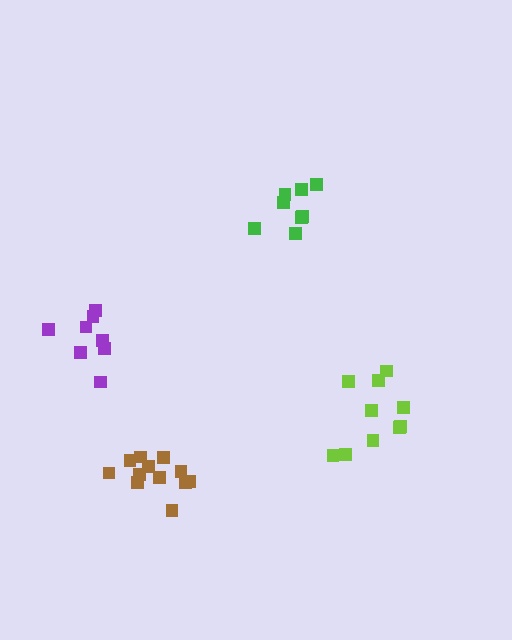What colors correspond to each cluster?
The clusters are colored: lime, purple, green, brown.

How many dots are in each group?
Group 1: 10 dots, Group 2: 8 dots, Group 3: 8 dots, Group 4: 12 dots (38 total).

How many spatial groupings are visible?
There are 4 spatial groupings.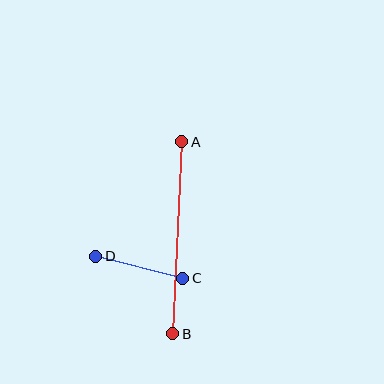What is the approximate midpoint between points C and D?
The midpoint is at approximately (139, 267) pixels.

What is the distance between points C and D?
The distance is approximately 90 pixels.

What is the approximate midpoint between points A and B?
The midpoint is at approximately (177, 238) pixels.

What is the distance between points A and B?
The distance is approximately 192 pixels.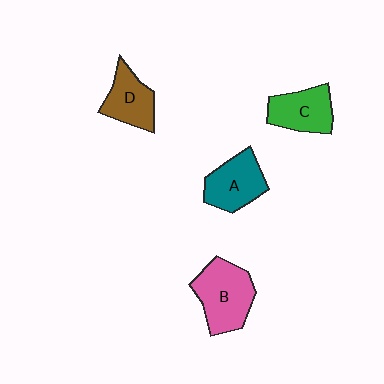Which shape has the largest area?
Shape B (pink).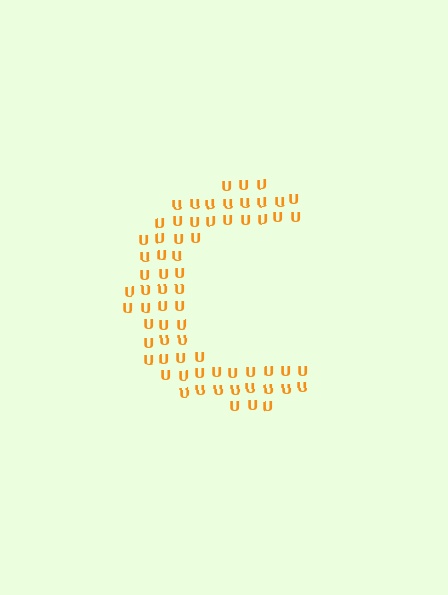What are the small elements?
The small elements are letter U's.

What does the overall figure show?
The overall figure shows the letter C.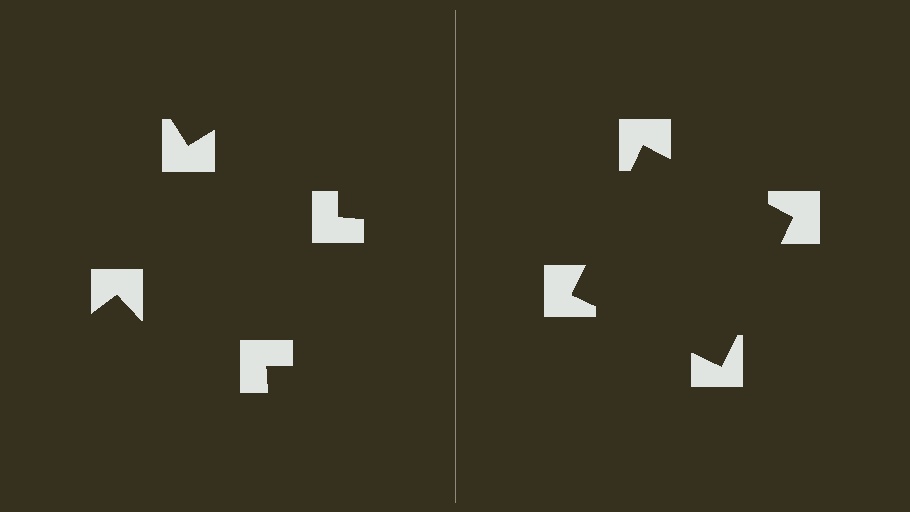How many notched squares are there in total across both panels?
8 — 4 on each side.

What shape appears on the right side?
An illusory square.